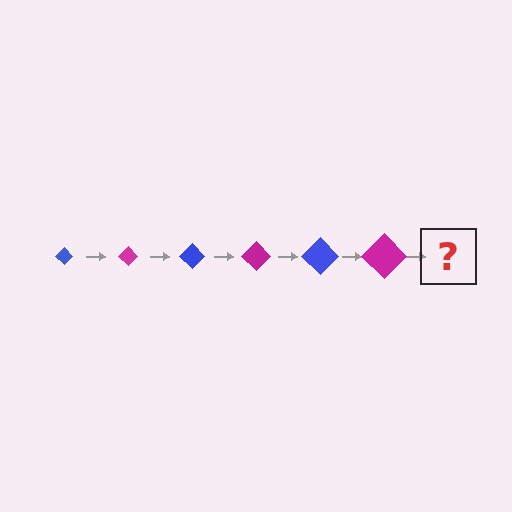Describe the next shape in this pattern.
It should be a blue diamond, larger than the previous one.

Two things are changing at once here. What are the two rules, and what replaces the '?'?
The two rules are that the diamond grows larger each step and the color cycles through blue and magenta. The '?' should be a blue diamond, larger than the previous one.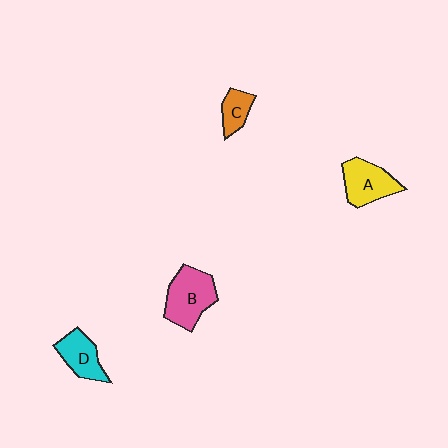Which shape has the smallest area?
Shape C (orange).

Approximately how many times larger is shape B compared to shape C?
Approximately 2.2 times.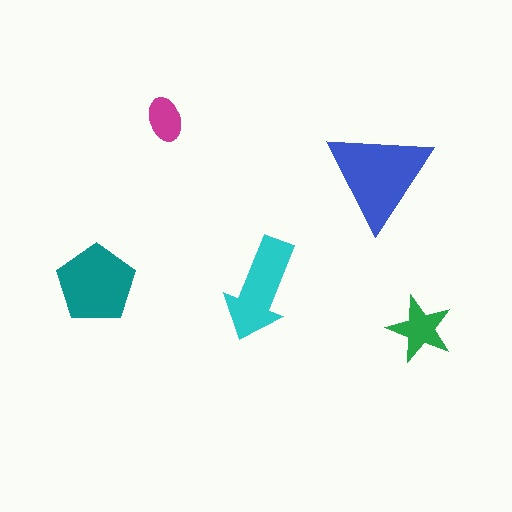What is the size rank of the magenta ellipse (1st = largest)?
5th.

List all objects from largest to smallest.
The blue triangle, the teal pentagon, the cyan arrow, the green star, the magenta ellipse.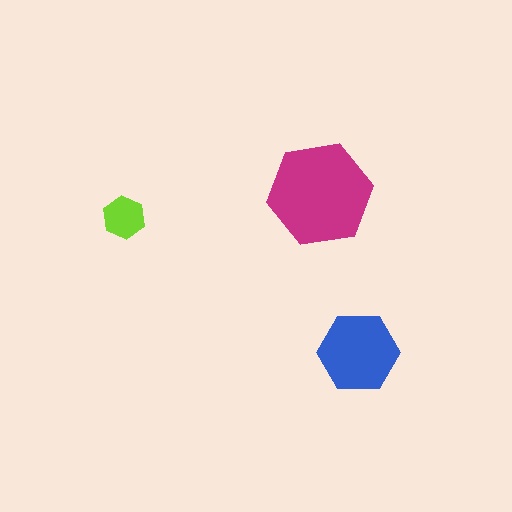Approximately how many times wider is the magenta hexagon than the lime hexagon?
About 2.5 times wider.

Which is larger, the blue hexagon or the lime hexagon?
The blue one.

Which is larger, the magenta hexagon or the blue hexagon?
The magenta one.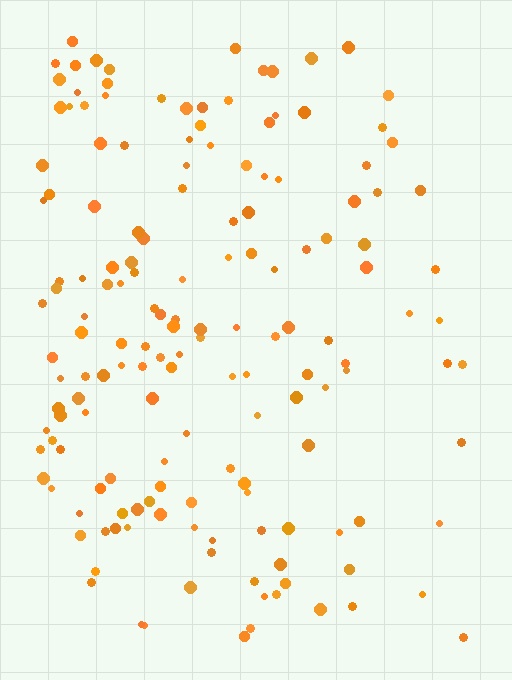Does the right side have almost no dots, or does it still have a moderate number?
Still a moderate number, just noticeably fewer than the left.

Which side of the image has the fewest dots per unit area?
The right.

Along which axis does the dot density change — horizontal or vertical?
Horizontal.